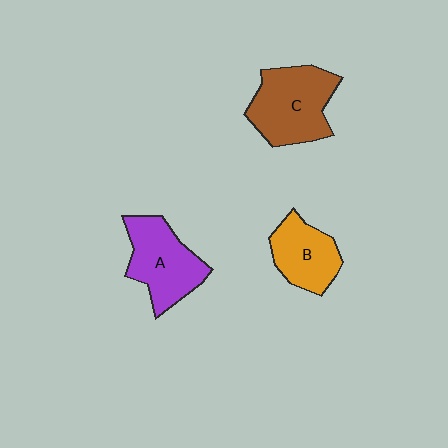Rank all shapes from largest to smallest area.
From largest to smallest: C (brown), A (purple), B (orange).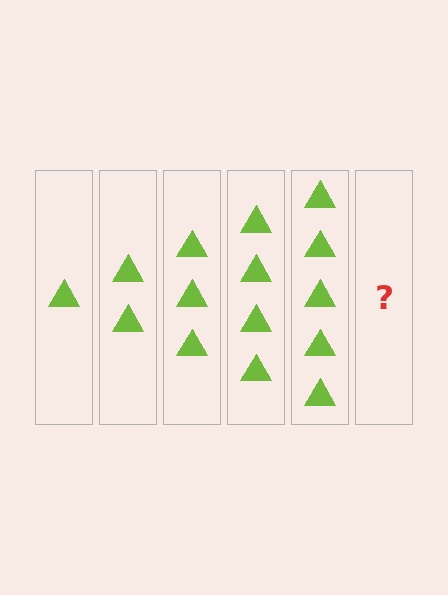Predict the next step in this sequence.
The next step is 6 triangles.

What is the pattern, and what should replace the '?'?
The pattern is that each step adds one more triangle. The '?' should be 6 triangles.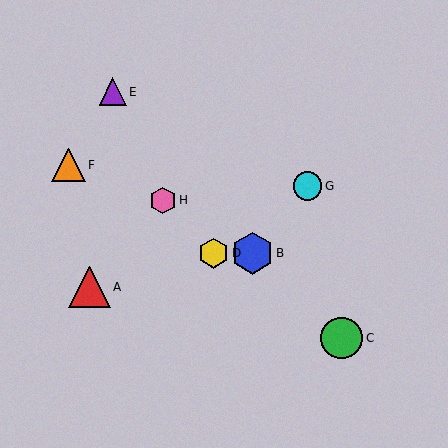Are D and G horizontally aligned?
No, D is at y≈253 and G is at y≈186.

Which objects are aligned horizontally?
Objects B, D are aligned horizontally.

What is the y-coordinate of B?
Object B is at y≈253.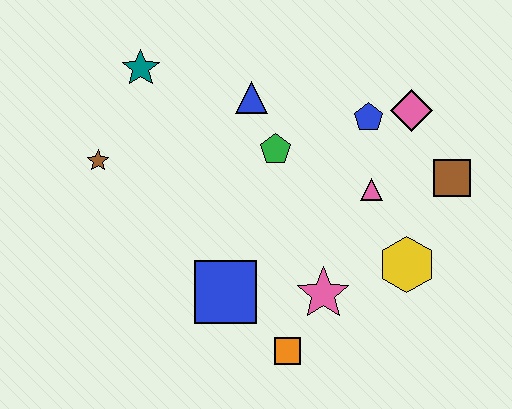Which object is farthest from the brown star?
The brown square is farthest from the brown star.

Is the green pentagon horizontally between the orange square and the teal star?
Yes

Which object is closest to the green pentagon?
The blue triangle is closest to the green pentagon.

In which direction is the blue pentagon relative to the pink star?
The blue pentagon is above the pink star.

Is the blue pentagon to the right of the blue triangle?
Yes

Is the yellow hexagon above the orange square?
Yes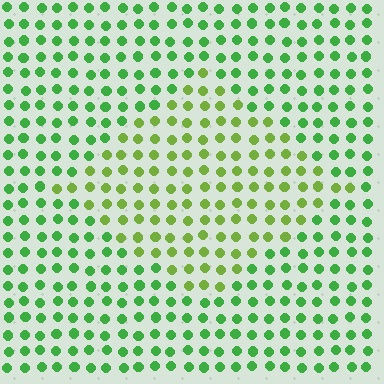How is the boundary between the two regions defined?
The boundary is defined purely by a slight shift in hue (about 32 degrees). Spacing, size, and orientation are identical on both sides.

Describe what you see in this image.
The image is filled with small green elements in a uniform arrangement. A diamond-shaped region is visible where the elements are tinted to a slightly different hue, forming a subtle color boundary.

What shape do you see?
I see a diamond.